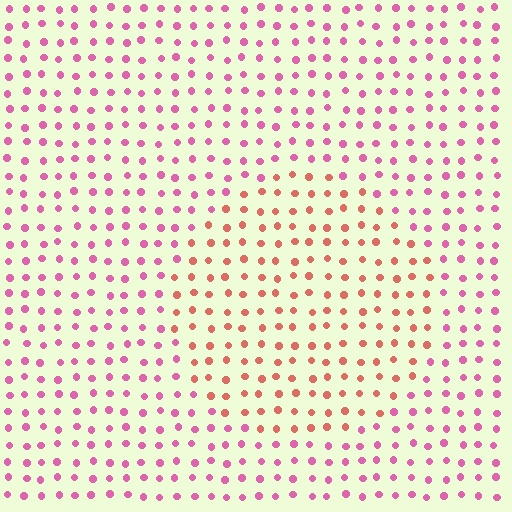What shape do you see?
I see a circle.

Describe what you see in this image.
The image is filled with small pink elements in a uniform arrangement. A circle-shaped region is visible where the elements are tinted to a slightly different hue, forming a subtle color boundary.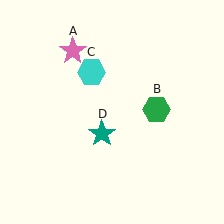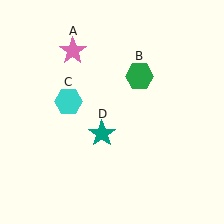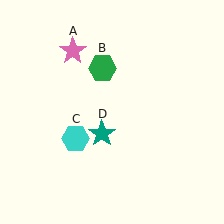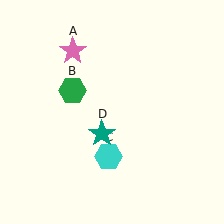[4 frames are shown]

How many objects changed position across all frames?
2 objects changed position: green hexagon (object B), cyan hexagon (object C).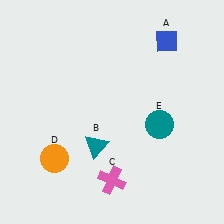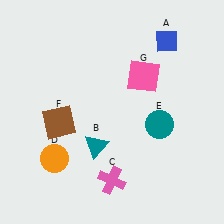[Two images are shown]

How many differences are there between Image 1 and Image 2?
There are 2 differences between the two images.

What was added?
A brown square (F), a pink square (G) were added in Image 2.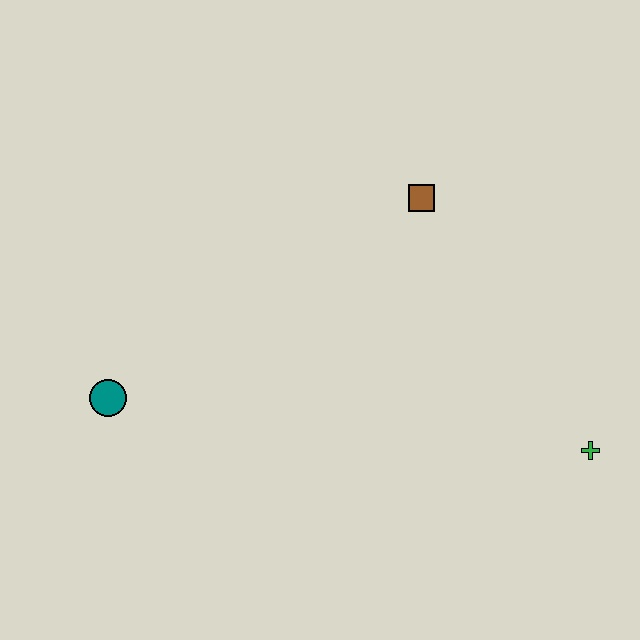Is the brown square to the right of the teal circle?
Yes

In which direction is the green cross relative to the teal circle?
The green cross is to the right of the teal circle.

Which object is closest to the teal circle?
The brown square is closest to the teal circle.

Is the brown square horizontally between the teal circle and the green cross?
Yes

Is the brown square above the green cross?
Yes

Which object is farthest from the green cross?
The teal circle is farthest from the green cross.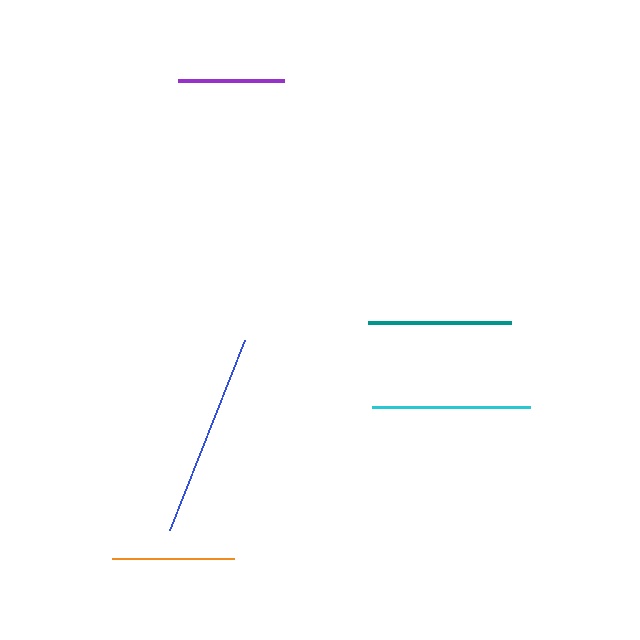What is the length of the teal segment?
The teal segment is approximately 143 pixels long.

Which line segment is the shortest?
The purple line is the shortest at approximately 106 pixels.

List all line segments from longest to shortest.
From longest to shortest: blue, cyan, teal, orange, purple.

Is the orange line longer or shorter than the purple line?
The orange line is longer than the purple line.